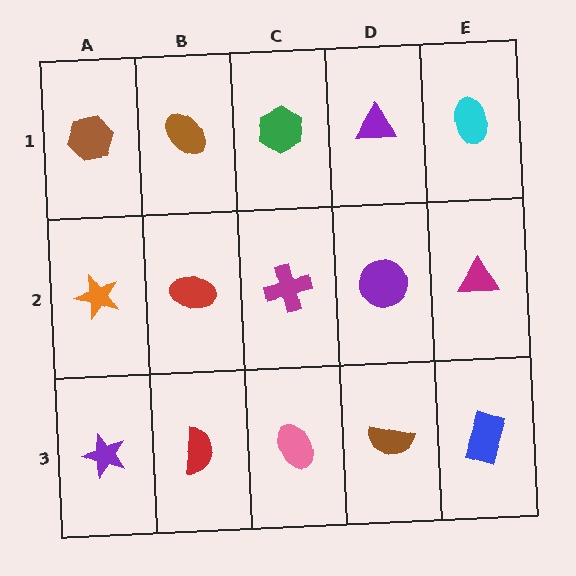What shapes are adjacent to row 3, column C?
A magenta cross (row 2, column C), a red semicircle (row 3, column B), a brown semicircle (row 3, column D).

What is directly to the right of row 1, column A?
A brown ellipse.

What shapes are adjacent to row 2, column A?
A brown hexagon (row 1, column A), a purple star (row 3, column A), a red ellipse (row 2, column B).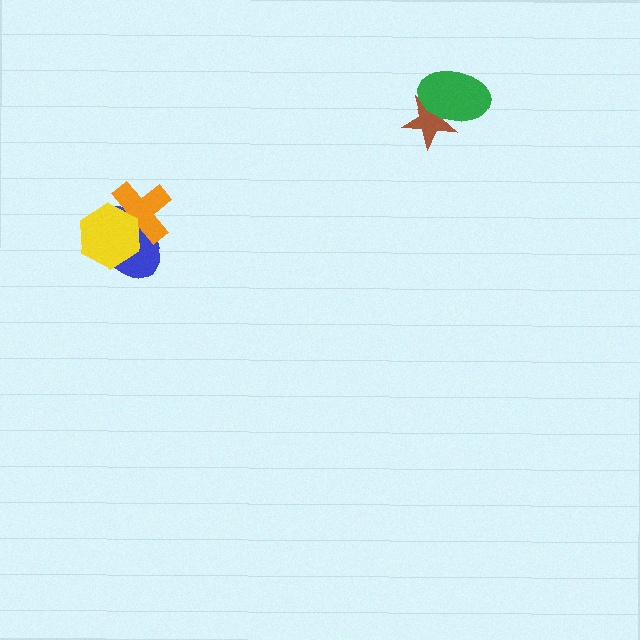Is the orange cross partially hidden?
Yes, it is partially covered by another shape.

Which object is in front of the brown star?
The green ellipse is in front of the brown star.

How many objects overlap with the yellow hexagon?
2 objects overlap with the yellow hexagon.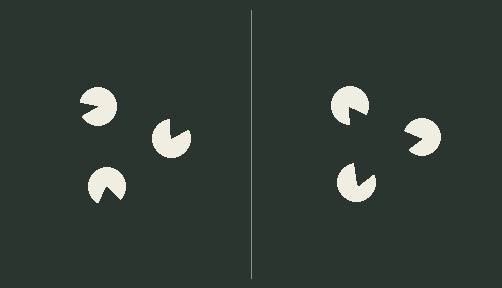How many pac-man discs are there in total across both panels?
6 — 3 on each side.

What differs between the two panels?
The pac-man discs are positioned identically on both sides; only the wedge orientations differ. On the right they align to a triangle; on the left they are misaligned.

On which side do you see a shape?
An illusory triangle appears on the right side. On the left side the wedge cuts are rotated, so no coherent shape forms.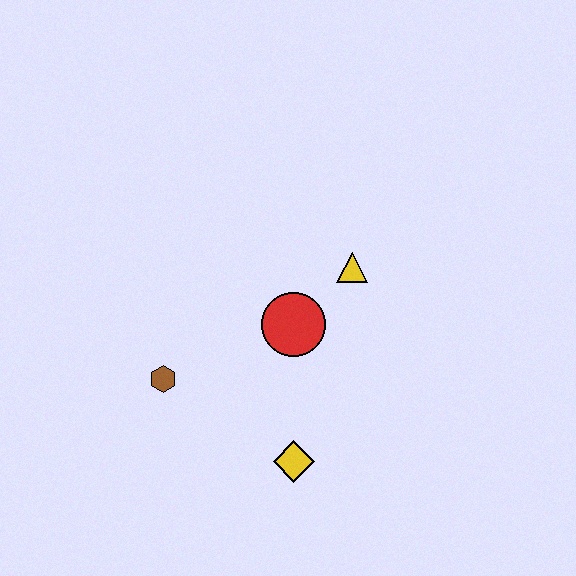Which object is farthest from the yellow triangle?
The brown hexagon is farthest from the yellow triangle.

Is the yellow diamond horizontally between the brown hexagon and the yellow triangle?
Yes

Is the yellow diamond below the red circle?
Yes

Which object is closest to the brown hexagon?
The red circle is closest to the brown hexagon.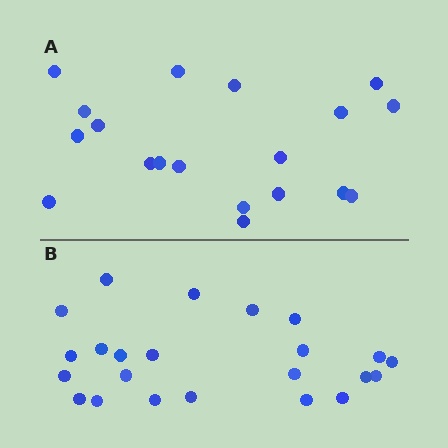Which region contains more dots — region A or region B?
Region B (the bottom region) has more dots.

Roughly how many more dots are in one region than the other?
Region B has about 4 more dots than region A.